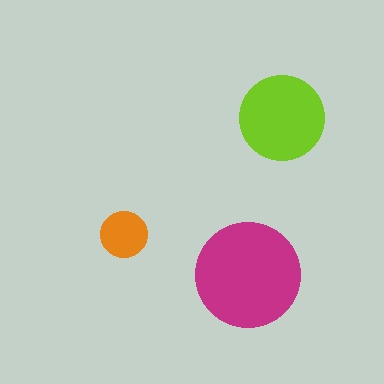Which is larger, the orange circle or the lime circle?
The lime one.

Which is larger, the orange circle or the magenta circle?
The magenta one.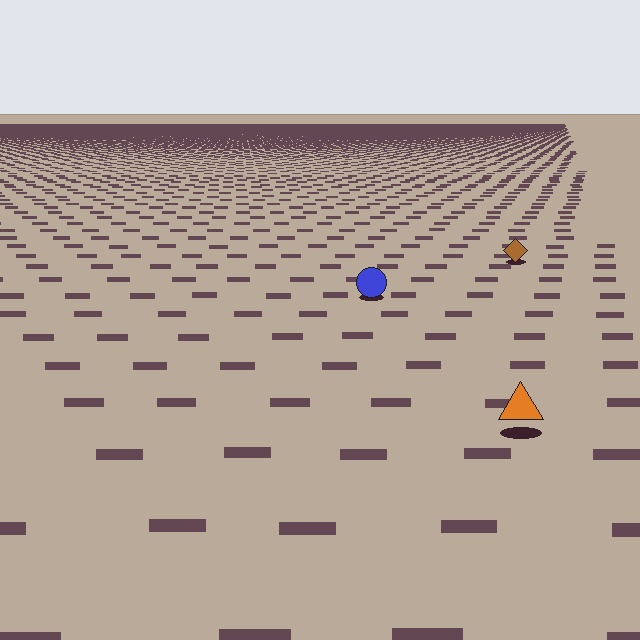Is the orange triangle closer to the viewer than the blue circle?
Yes. The orange triangle is closer — you can tell from the texture gradient: the ground texture is coarser near it.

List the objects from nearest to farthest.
From nearest to farthest: the orange triangle, the blue circle, the brown diamond.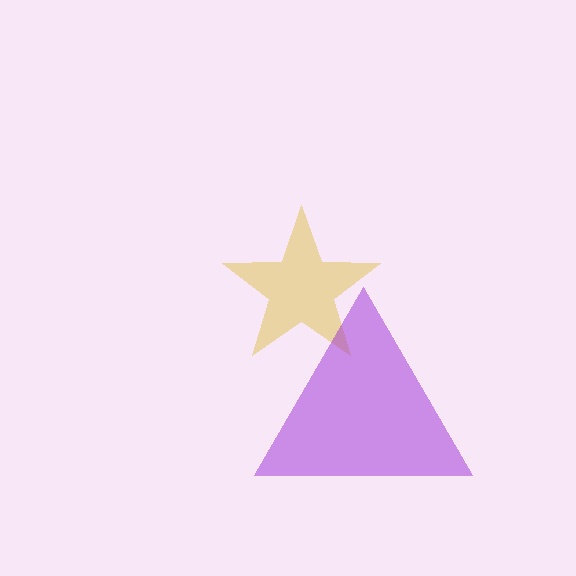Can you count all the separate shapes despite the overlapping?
Yes, there are 2 separate shapes.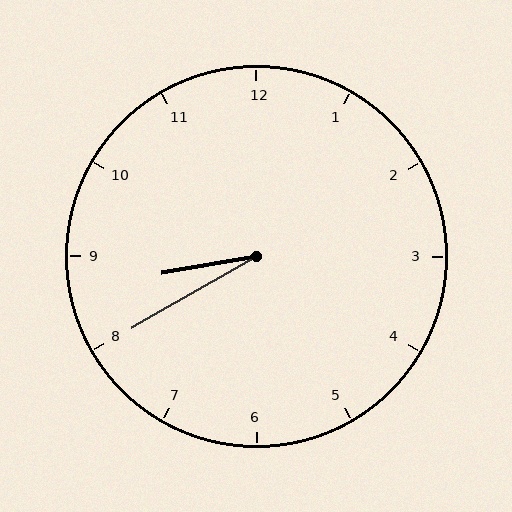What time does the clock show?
8:40.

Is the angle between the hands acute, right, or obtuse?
It is acute.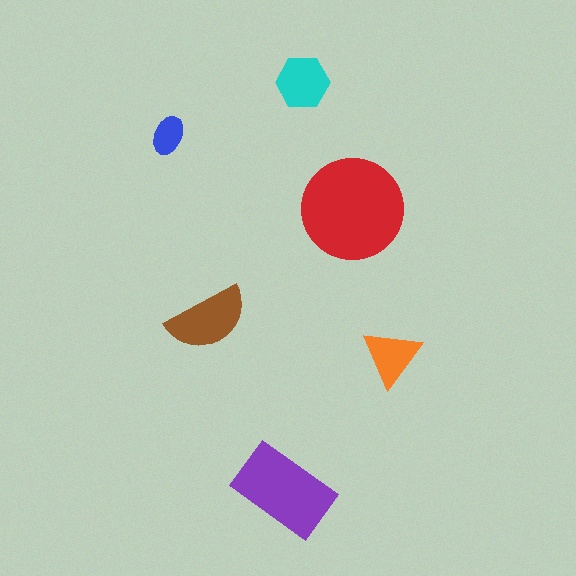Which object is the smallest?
The blue ellipse.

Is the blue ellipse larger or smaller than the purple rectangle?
Smaller.